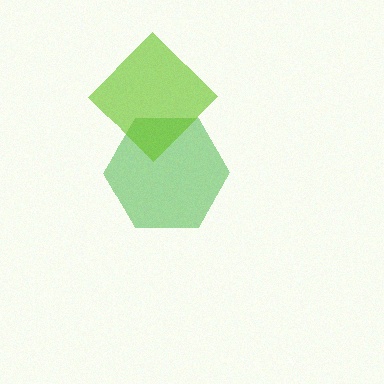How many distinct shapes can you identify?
There are 2 distinct shapes: a green hexagon, a lime diamond.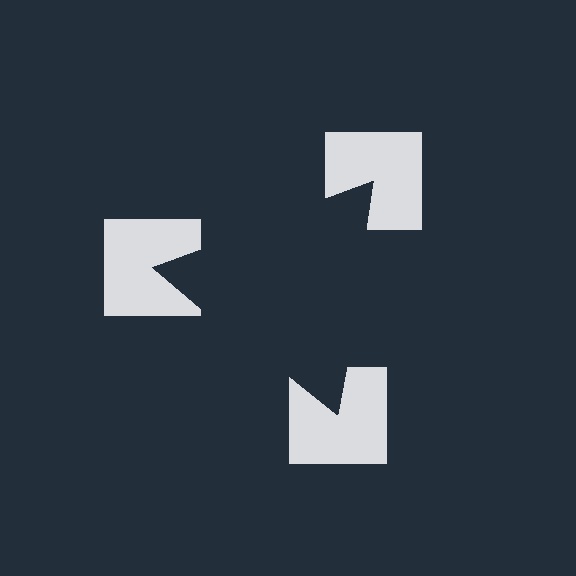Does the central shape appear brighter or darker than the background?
It typically appears slightly darker than the background, even though no actual brightness change is drawn.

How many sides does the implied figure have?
3 sides.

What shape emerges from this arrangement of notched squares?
An illusory triangle — its edges are inferred from the aligned wedge cuts in the notched squares, not physically drawn.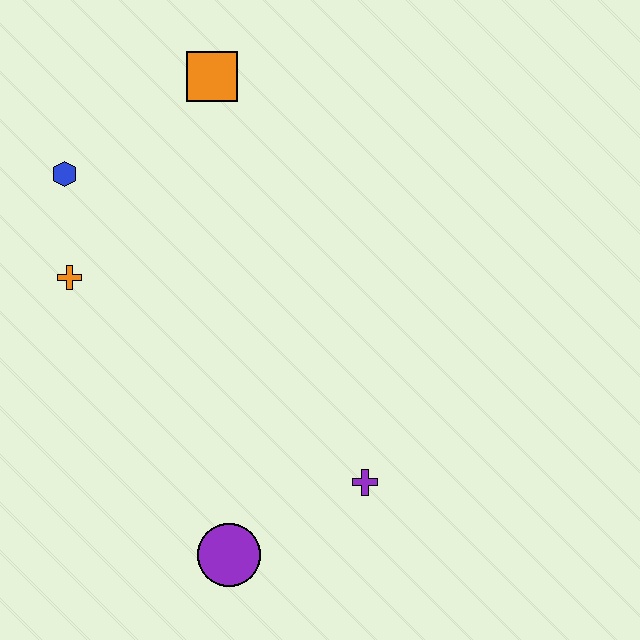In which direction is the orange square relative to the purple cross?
The orange square is above the purple cross.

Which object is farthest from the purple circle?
The orange square is farthest from the purple circle.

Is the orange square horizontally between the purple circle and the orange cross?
Yes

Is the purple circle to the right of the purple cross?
No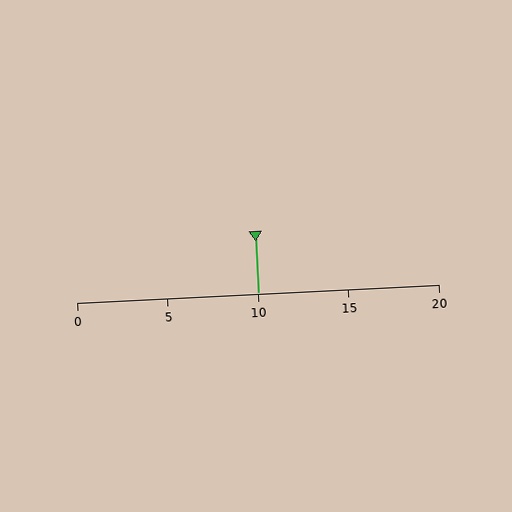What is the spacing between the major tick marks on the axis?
The major ticks are spaced 5 apart.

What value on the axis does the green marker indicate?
The marker indicates approximately 10.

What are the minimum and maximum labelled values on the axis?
The axis runs from 0 to 20.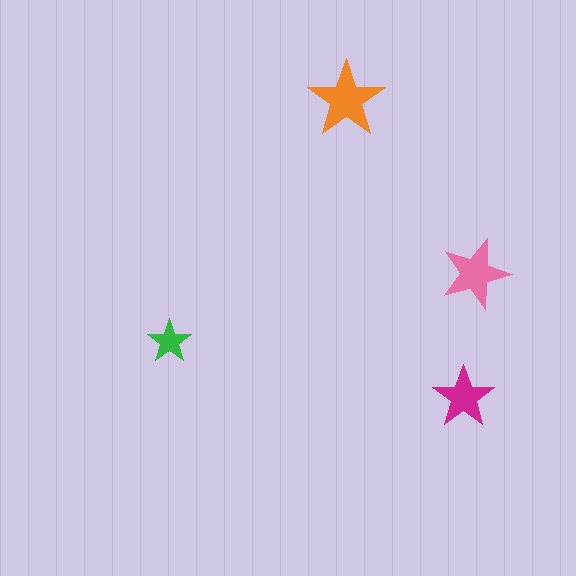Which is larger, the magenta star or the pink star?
The pink one.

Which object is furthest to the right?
The pink star is rightmost.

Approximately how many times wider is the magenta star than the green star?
About 1.5 times wider.